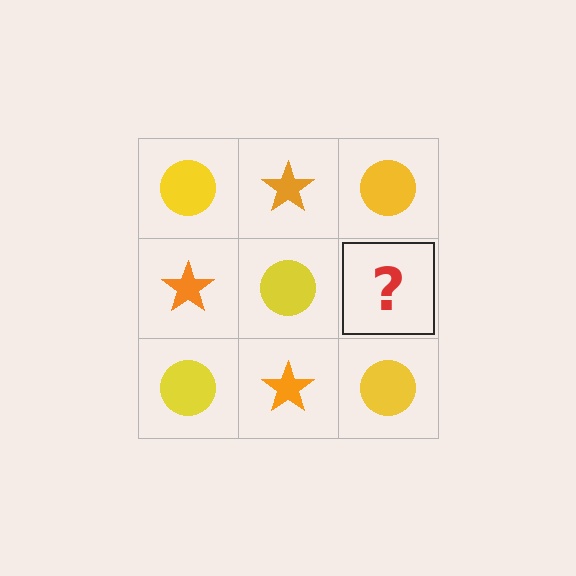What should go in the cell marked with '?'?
The missing cell should contain an orange star.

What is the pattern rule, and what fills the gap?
The rule is that it alternates yellow circle and orange star in a checkerboard pattern. The gap should be filled with an orange star.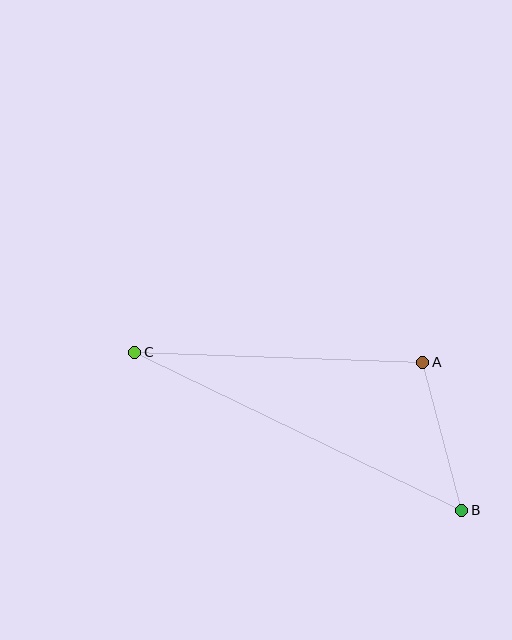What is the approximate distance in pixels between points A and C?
The distance between A and C is approximately 289 pixels.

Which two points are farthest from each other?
Points B and C are farthest from each other.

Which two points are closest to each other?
Points A and B are closest to each other.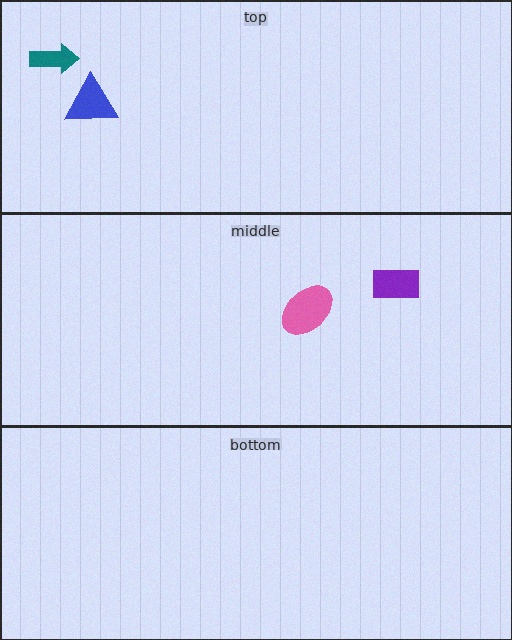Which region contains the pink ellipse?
The middle region.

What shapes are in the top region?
The teal arrow, the blue triangle.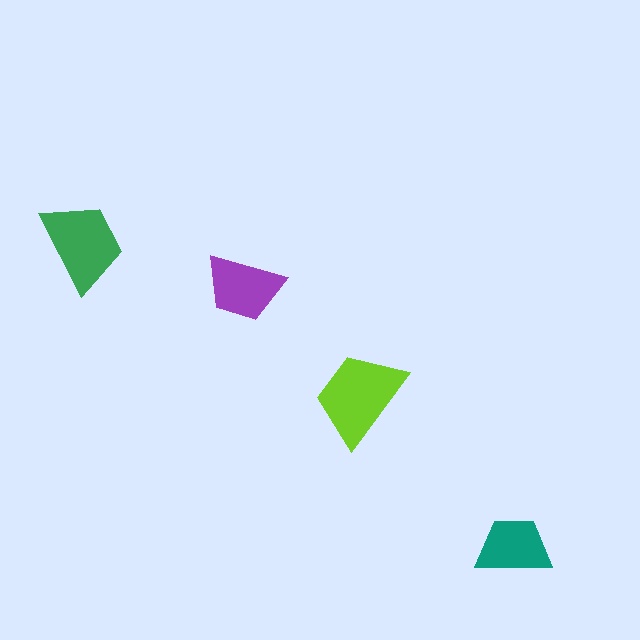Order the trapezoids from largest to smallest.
the lime one, the green one, the purple one, the teal one.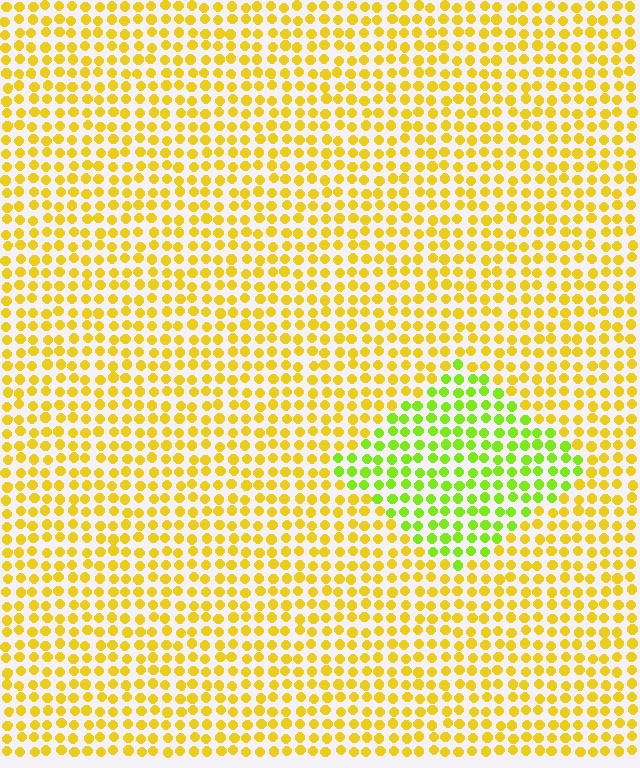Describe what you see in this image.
The image is filled with small yellow elements in a uniform arrangement. A diamond-shaped region is visible where the elements are tinted to a slightly different hue, forming a subtle color boundary.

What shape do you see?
I see a diamond.